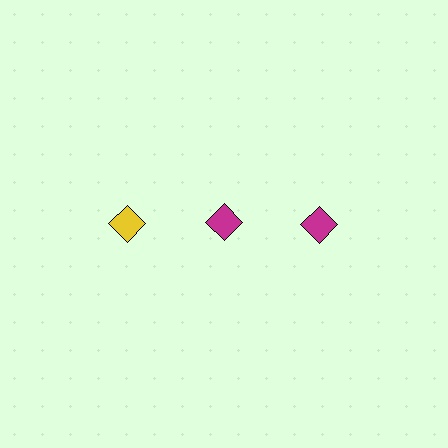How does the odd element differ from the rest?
It has a different color: yellow instead of magenta.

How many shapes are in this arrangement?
There are 3 shapes arranged in a grid pattern.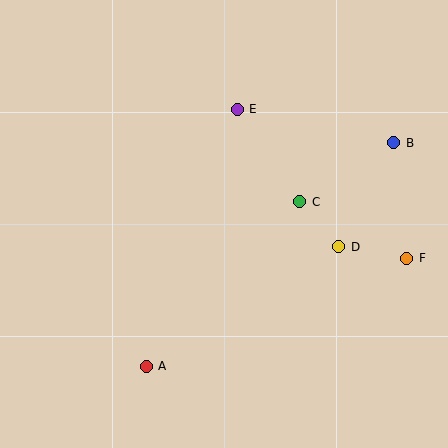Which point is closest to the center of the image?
Point C at (300, 202) is closest to the center.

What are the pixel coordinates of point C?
Point C is at (300, 202).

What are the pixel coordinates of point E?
Point E is at (237, 109).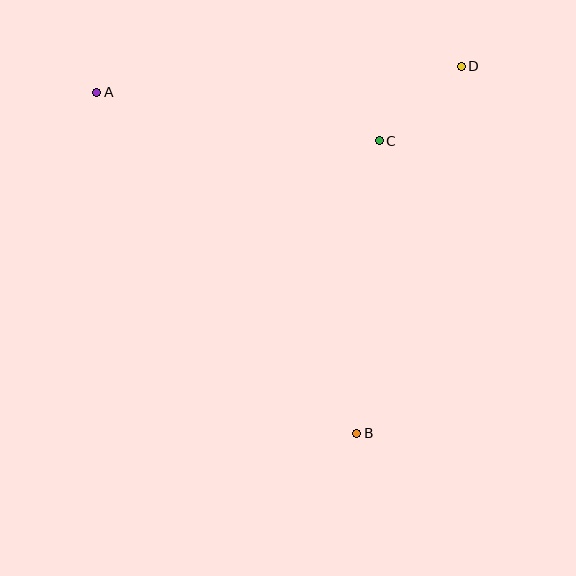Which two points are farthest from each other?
Points A and B are farthest from each other.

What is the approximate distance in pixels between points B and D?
The distance between B and D is approximately 381 pixels.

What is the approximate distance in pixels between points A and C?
The distance between A and C is approximately 287 pixels.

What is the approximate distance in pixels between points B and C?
The distance between B and C is approximately 293 pixels.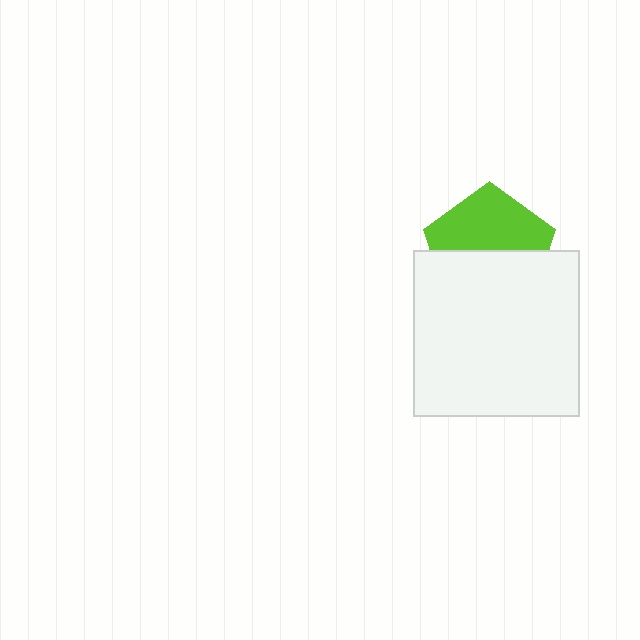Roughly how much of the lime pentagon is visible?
About half of it is visible (roughly 49%).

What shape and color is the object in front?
The object in front is a white square.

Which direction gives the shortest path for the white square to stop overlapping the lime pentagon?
Moving down gives the shortest separation.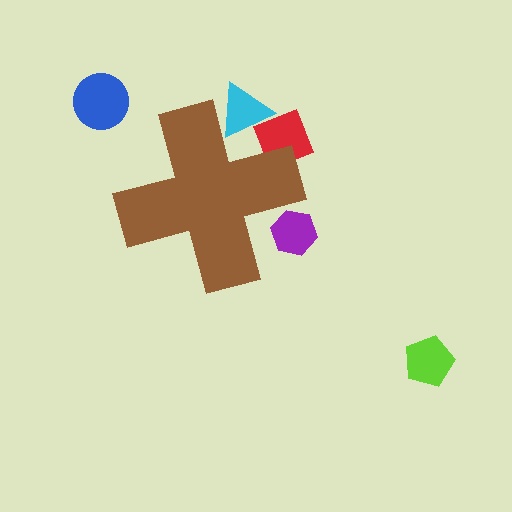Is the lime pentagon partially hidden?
No, the lime pentagon is fully visible.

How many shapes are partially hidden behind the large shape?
3 shapes are partially hidden.